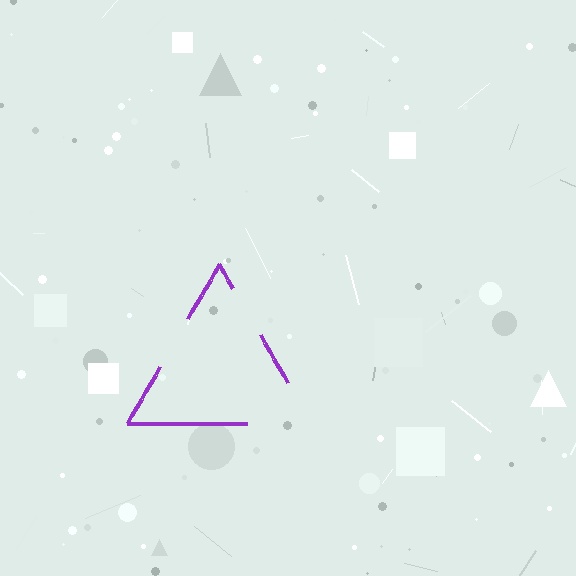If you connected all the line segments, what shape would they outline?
They would outline a triangle.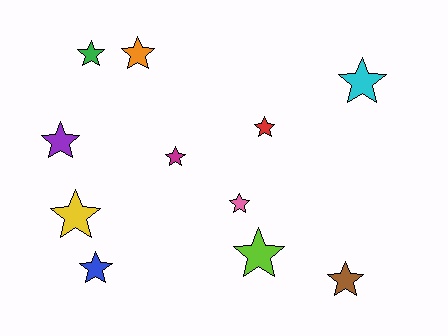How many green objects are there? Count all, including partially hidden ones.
There is 1 green object.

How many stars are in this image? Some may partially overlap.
There are 11 stars.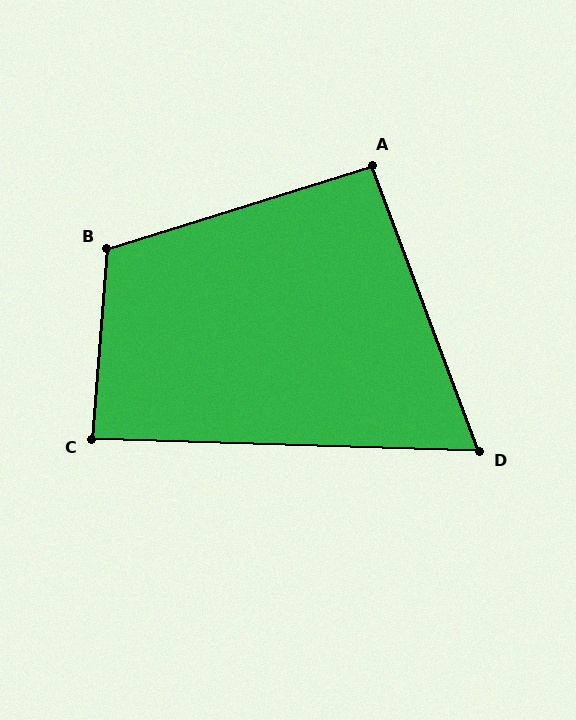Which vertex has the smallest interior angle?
D, at approximately 68 degrees.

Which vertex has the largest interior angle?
B, at approximately 112 degrees.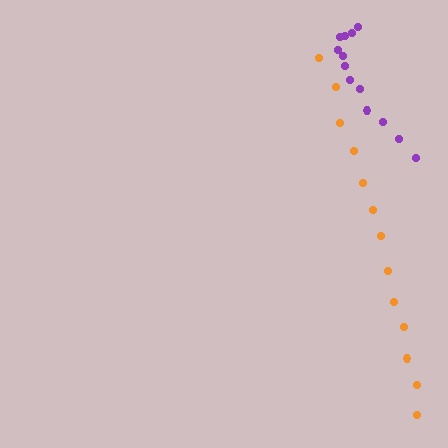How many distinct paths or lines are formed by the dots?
There are 2 distinct paths.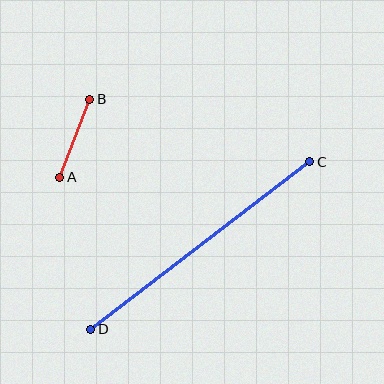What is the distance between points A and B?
The distance is approximately 84 pixels.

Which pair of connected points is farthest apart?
Points C and D are farthest apart.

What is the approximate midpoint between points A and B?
The midpoint is at approximately (75, 138) pixels.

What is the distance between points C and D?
The distance is approximately 276 pixels.